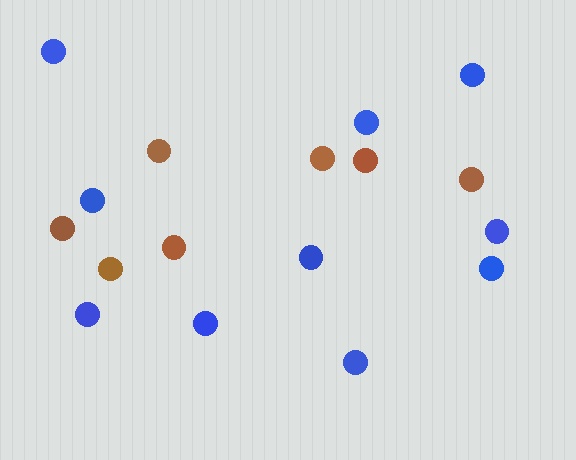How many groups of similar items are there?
There are 2 groups: one group of brown circles (7) and one group of blue circles (10).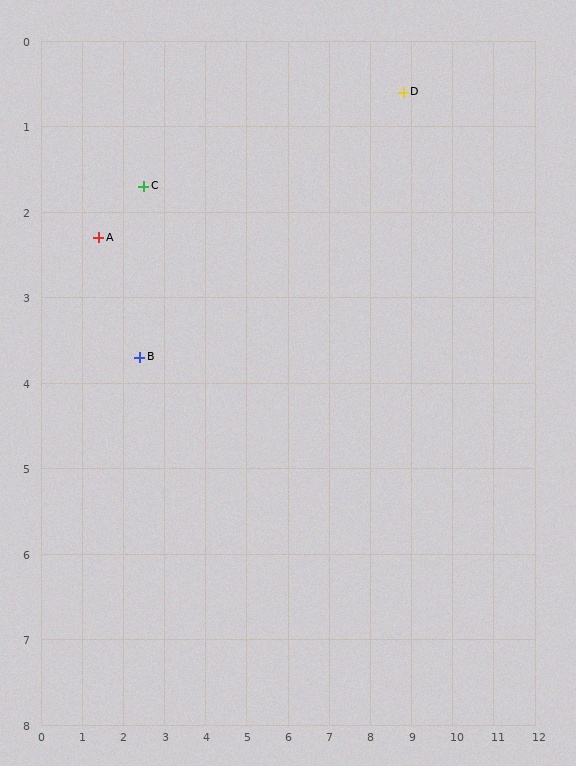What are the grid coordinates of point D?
Point D is at approximately (8.8, 0.6).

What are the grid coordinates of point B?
Point B is at approximately (2.4, 3.7).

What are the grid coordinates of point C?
Point C is at approximately (2.5, 1.7).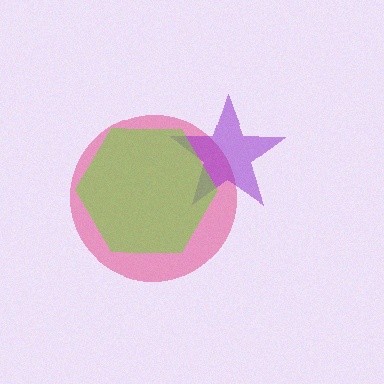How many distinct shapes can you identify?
There are 3 distinct shapes: a pink circle, a purple star, a lime hexagon.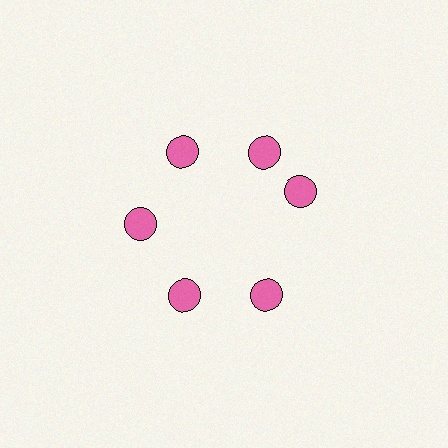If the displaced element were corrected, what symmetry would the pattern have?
It would have 6-fold rotational symmetry — the pattern would map onto itself every 60 degrees.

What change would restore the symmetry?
The symmetry would be restored by rotating it back into even spacing with its neighbors so that all 6 circles sit at equal angles and equal distance from the center.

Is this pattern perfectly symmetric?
No. The 6 pink circles are arranged in a ring, but one element near the 3 o'clock position is rotated out of alignment along the ring, breaking the 6-fold rotational symmetry.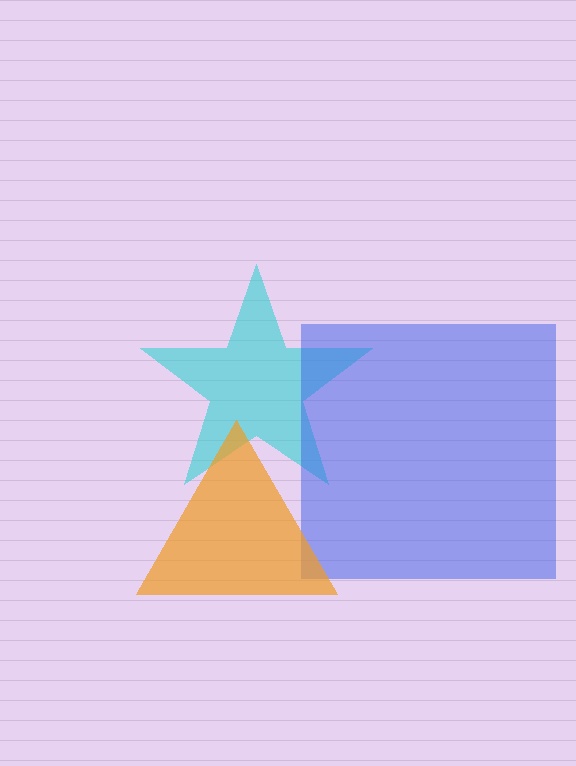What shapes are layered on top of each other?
The layered shapes are: a cyan star, a blue square, an orange triangle.